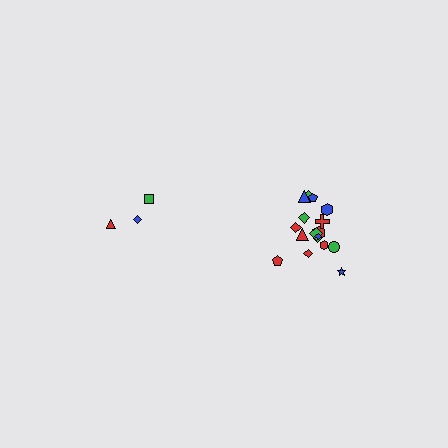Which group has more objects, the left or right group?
The right group.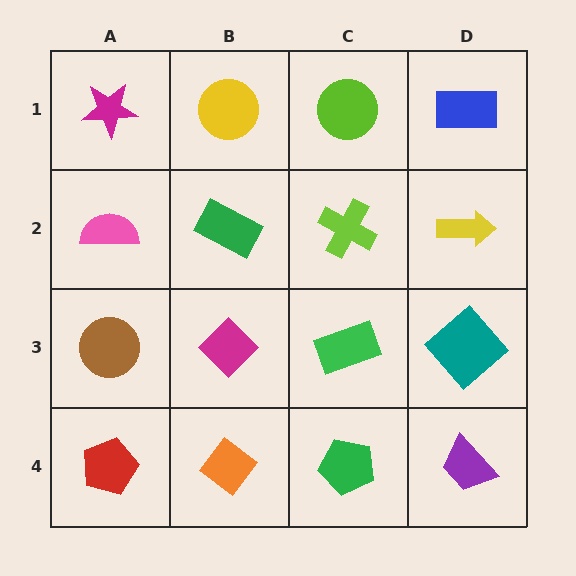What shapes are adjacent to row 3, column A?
A pink semicircle (row 2, column A), a red pentagon (row 4, column A), a magenta diamond (row 3, column B).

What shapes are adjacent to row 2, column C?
A lime circle (row 1, column C), a green rectangle (row 3, column C), a green rectangle (row 2, column B), a yellow arrow (row 2, column D).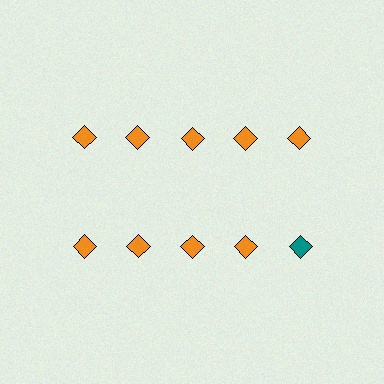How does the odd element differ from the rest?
It has a different color: teal instead of orange.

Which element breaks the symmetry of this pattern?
The teal diamond in the second row, rightmost column breaks the symmetry. All other shapes are orange diamonds.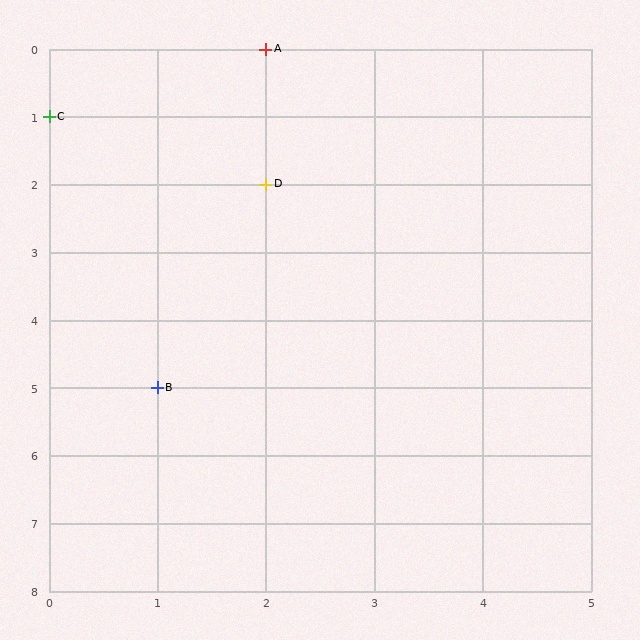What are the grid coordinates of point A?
Point A is at grid coordinates (2, 0).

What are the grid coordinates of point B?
Point B is at grid coordinates (1, 5).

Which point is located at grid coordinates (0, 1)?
Point C is at (0, 1).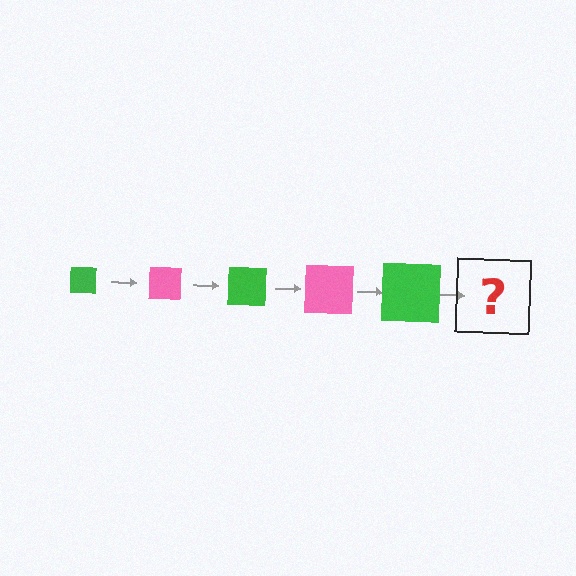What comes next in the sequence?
The next element should be a pink square, larger than the previous one.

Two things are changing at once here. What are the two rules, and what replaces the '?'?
The two rules are that the square grows larger each step and the color cycles through green and pink. The '?' should be a pink square, larger than the previous one.